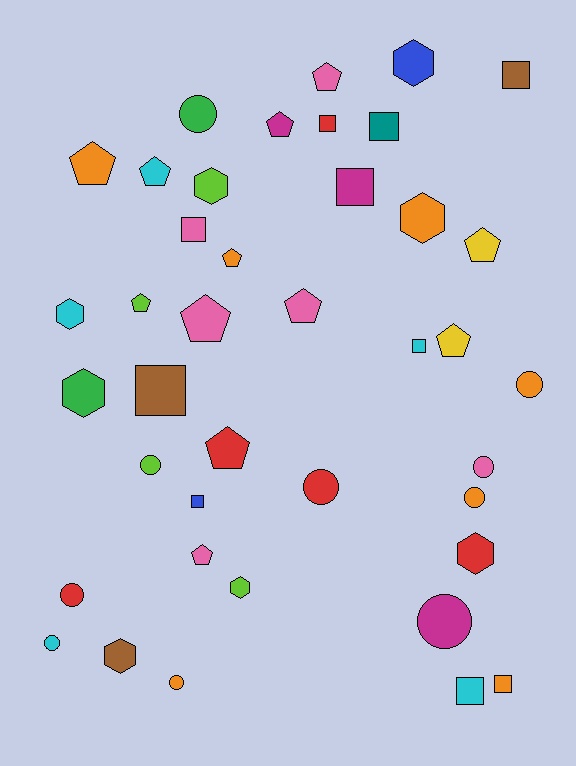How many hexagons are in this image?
There are 8 hexagons.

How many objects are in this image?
There are 40 objects.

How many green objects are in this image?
There are 2 green objects.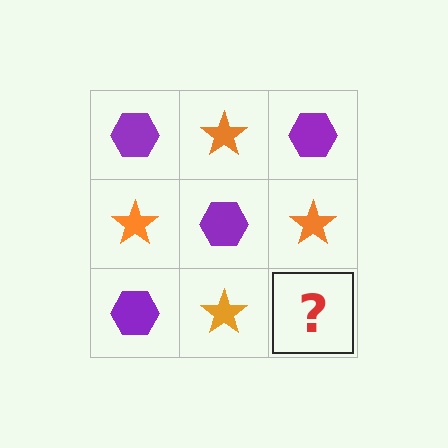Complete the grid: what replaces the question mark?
The question mark should be replaced with a purple hexagon.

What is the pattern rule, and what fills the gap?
The rule is that it alternates purple hexagon and orange star in a checkerboard pattern. The gap should be filled with a purple hexagon.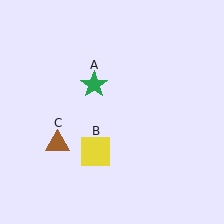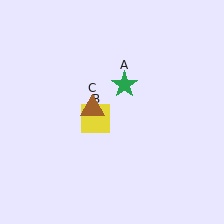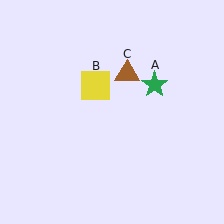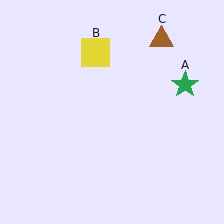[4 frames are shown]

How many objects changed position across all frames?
3 objects changed position: green star (object A), yellow square (object B), brown triangle (object C).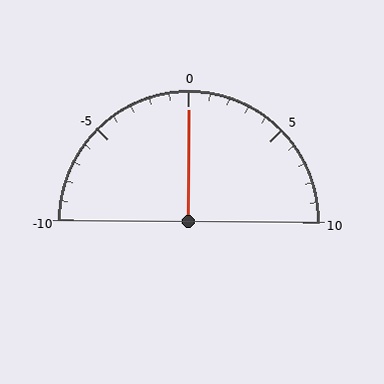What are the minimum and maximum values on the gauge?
The gauge ranges from -10 to 10.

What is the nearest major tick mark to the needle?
The nearest major tick mark is 0.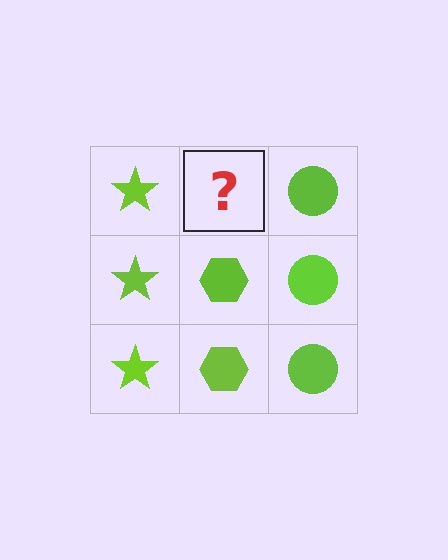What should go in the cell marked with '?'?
The missing cell should contain a lime hexagon.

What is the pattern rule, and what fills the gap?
The rule is that each column has a consistent shape. The gap should be filled with a lime hexagon.